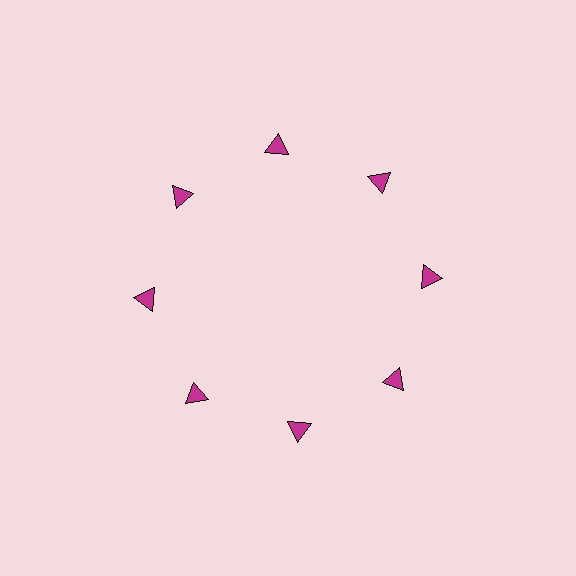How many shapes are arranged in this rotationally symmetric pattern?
There are 8 shapes, arranged in 8 groups of 1.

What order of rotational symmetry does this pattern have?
This pattern has 8-fold rotational symmetry.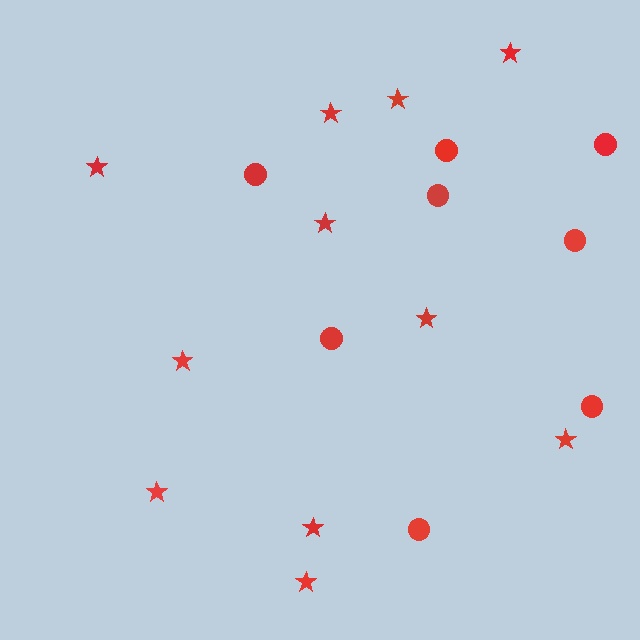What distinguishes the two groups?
There are 2 groups: one group of stars (11) and one group of circles (8).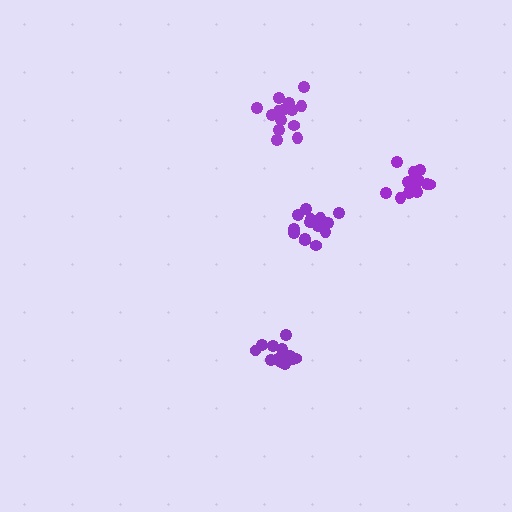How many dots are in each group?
Group 1: 13 dots, Group 2: 15 dots, Group 3: 14 dots, Group 4: 16 dots (58 total).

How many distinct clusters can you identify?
There are 4 distinct clusters.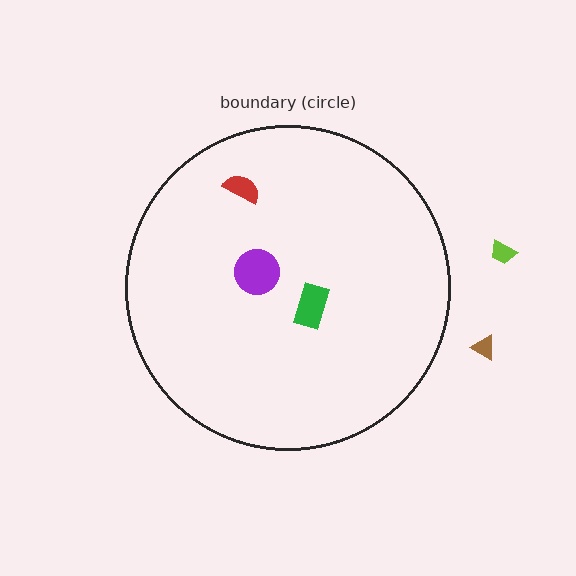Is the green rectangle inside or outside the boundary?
Inside.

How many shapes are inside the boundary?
3 inside, 2 outside.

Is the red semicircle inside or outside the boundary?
Inside.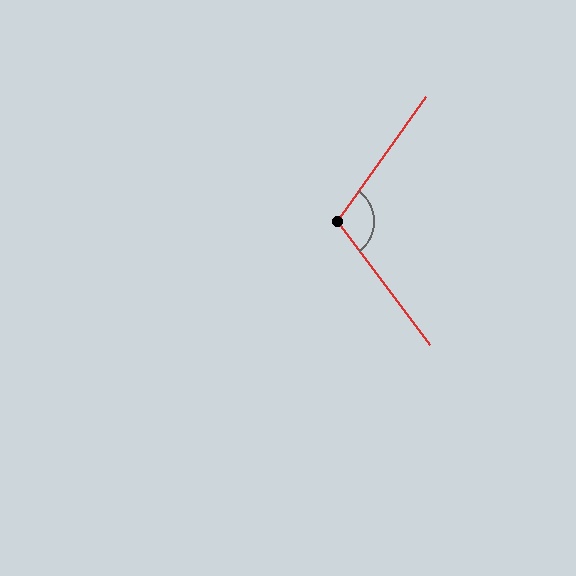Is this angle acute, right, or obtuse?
It is obtuse.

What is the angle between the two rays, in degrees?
Approximately 108 degrees.